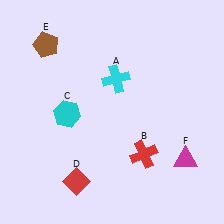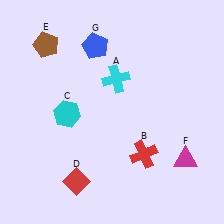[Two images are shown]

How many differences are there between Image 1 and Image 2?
There is 1 difference between the two images.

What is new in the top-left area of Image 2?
A blue pentagon (G) was added in the top-left area of Image 2.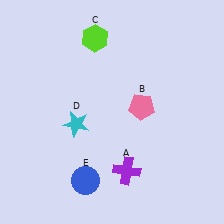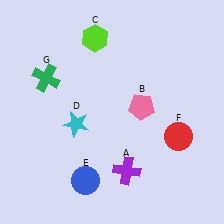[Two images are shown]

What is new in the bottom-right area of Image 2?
A red circle (F) was added in the bottom-right area of Image 2.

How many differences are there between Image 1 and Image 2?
There are 2 differences between the two images.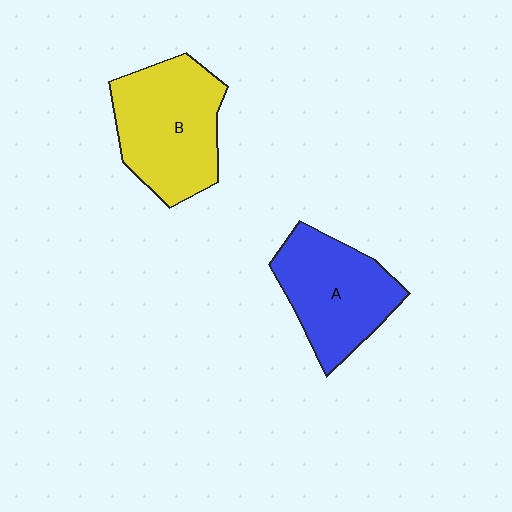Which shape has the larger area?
Shape B (yellow).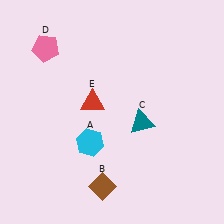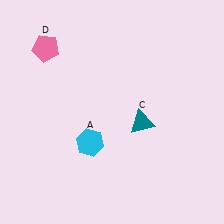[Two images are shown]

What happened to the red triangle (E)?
The red triangle (E) was removed in Image 2. It was in the top-left area of Image 1.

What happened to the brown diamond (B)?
The brown diamond (B) was removed in Image 2. It was in the bottom-left area of Image 1.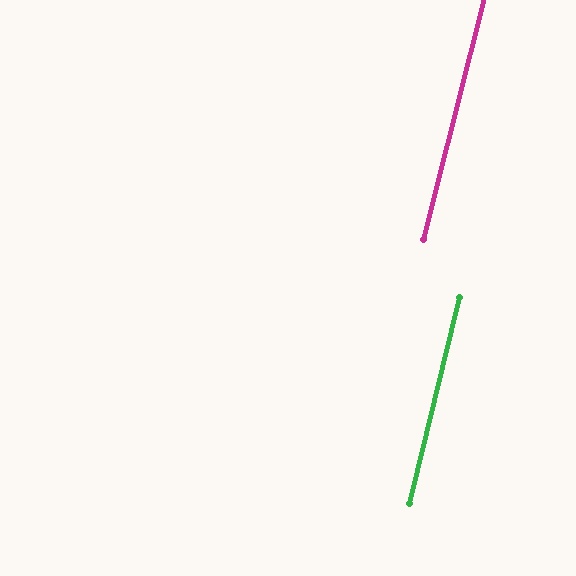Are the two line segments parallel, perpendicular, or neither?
Parallel — their directions differ by only 0.6°.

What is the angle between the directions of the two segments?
Approximately 1 degree.